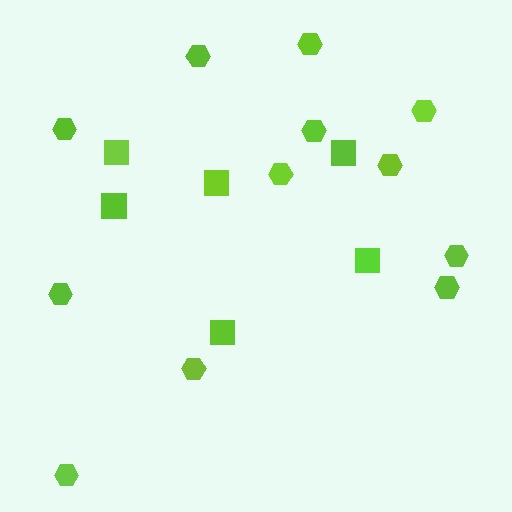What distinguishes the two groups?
There are 2 groups: one group of hexagons (12) and one group of squares (6).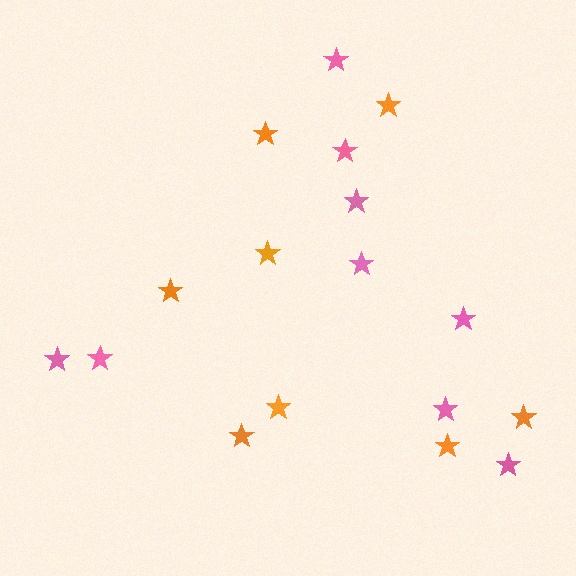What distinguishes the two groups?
There are 2 groups: one group of orange stars (8) and one group of pink stars (9).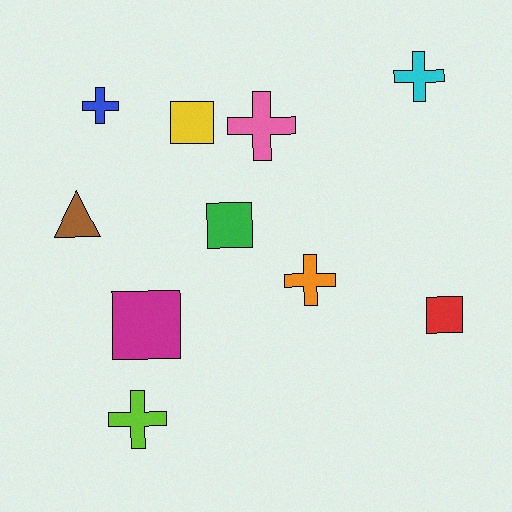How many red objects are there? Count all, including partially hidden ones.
There is 1 red object.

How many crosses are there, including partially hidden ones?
There are 5 crosses.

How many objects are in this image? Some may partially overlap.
There are 10 objects.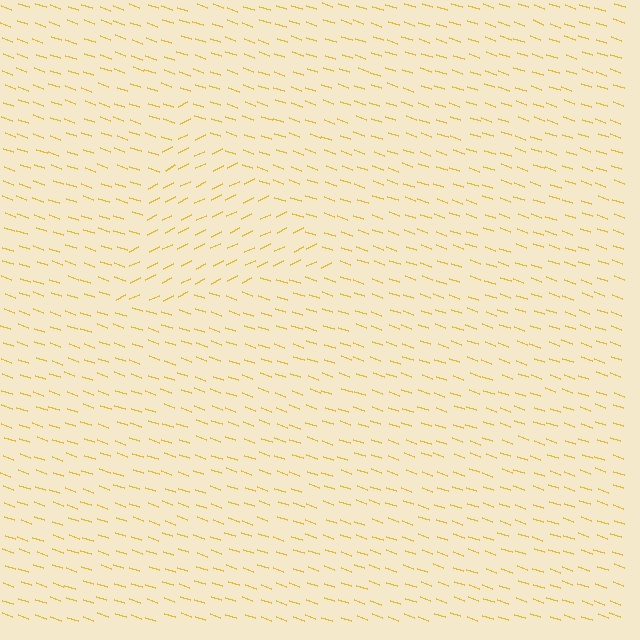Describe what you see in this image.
The image is filled with small yellow line segments. A triangle region in the image has lines oriented differently from the surrounding lines, creating a visible texture boundary.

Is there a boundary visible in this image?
Yes, there is a texture boundary formed by a change in line orientation.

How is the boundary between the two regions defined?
The boundary is defined purely by a change in line orientation (approximately 45 degrees difference). All lines are the same color and thickness.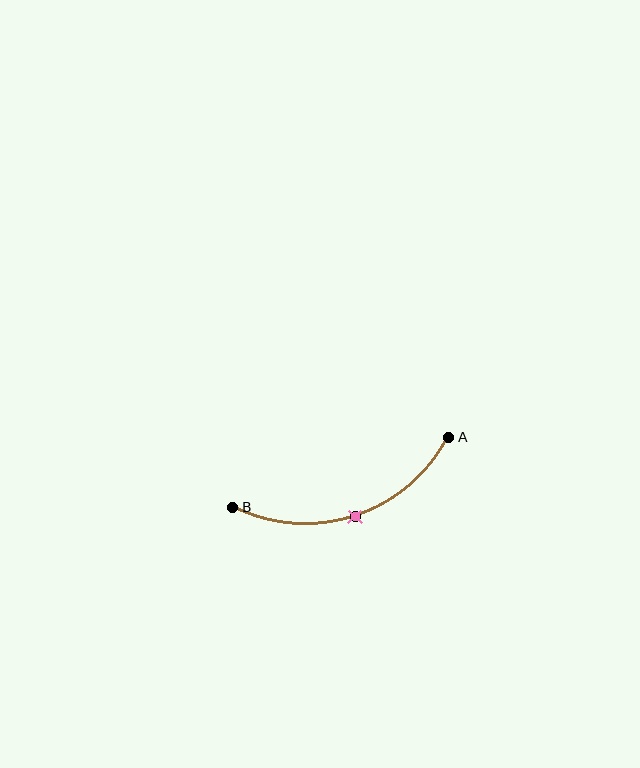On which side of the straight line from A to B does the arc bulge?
The arc bulges below the straight line connecting A and B.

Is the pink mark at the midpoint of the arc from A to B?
Yes. The pink mark lies on the arc at equal arc-length from both A and B — it is the arc midpoint.